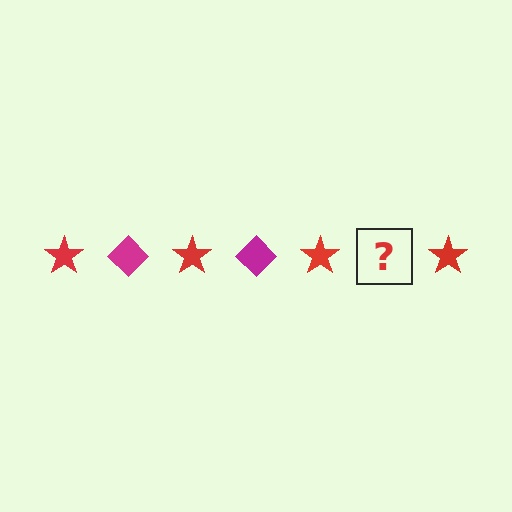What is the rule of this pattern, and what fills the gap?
The rule is that the pattern alternates between red star and magenta diamond. The gap should be filled with a magenta diamond.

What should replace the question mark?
The question mark should be replaced with a magenta diamond.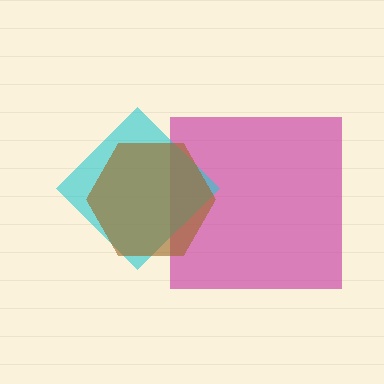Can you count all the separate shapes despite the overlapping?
Yes, there are 3 separate shapes.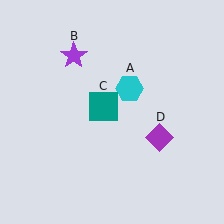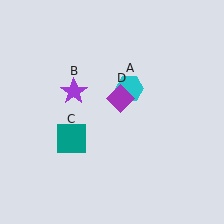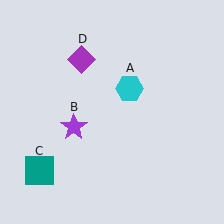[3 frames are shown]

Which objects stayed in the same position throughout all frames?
Cyan hexagon (object A) remained stationary.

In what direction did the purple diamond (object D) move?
The purple diamond (object D) moved up and to the left.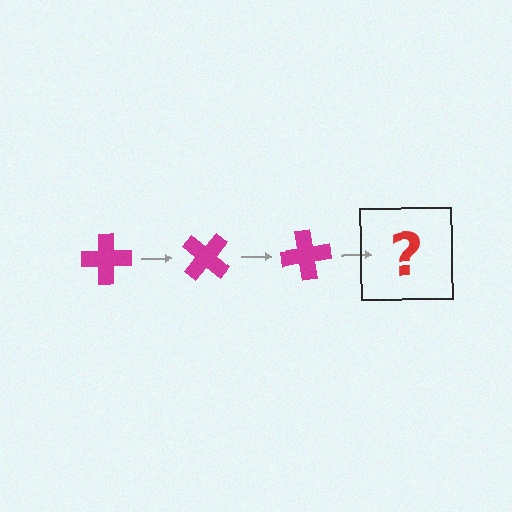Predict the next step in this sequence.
The next step is a magenta cross rotated 120 degrees.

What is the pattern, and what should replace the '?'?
The pattern is that the cross rotates 40 degrees each step. The '?' should be a magenta cross rotated 120 degrees.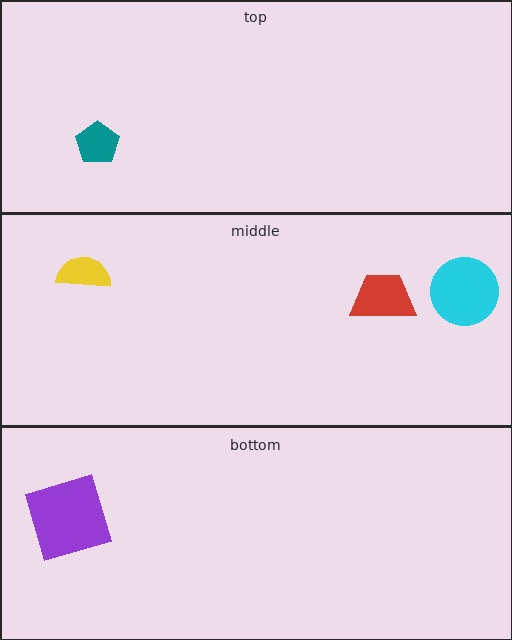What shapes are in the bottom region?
The purple square.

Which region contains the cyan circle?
The middle region.